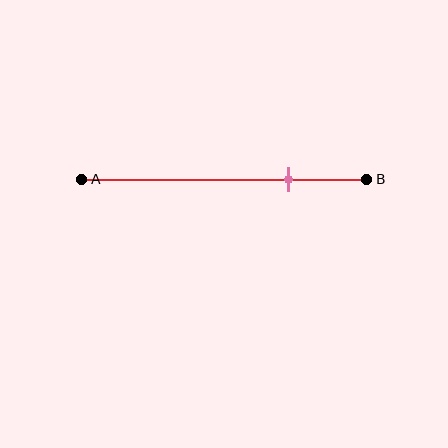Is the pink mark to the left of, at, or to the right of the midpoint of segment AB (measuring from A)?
The pink mark is to the right of the midpoint of segment AB.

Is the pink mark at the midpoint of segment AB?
No, the mark is at about 75% from A, not at the 50% midpoint.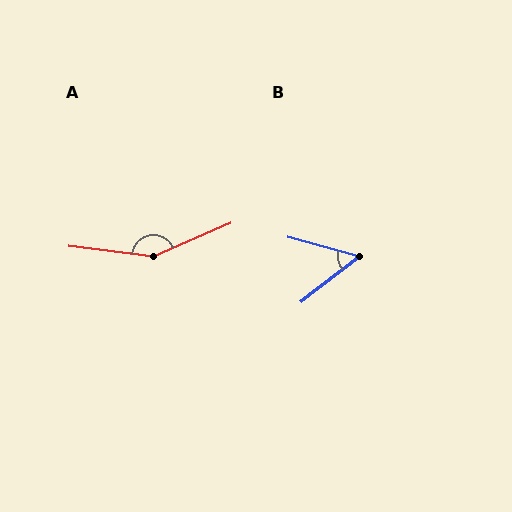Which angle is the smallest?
B, at approximately 53 degrees.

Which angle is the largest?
A, at approximately 149 degrees.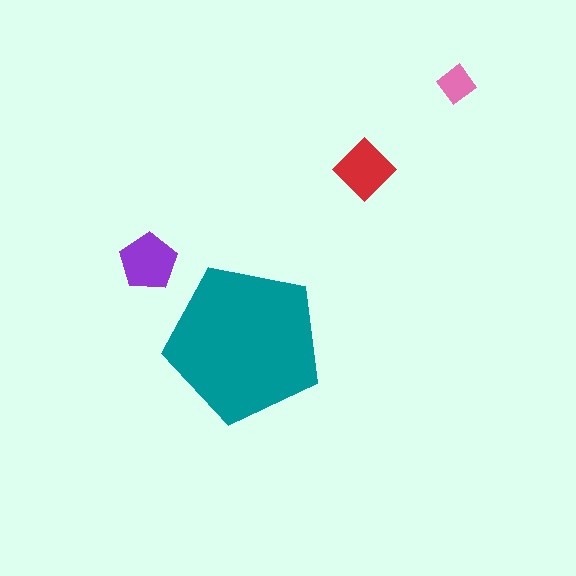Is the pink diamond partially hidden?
No, the pink diamond is fully visible.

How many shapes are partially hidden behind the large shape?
0 shapes are partially hidden.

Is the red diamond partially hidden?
No, the red diamond is fully visible.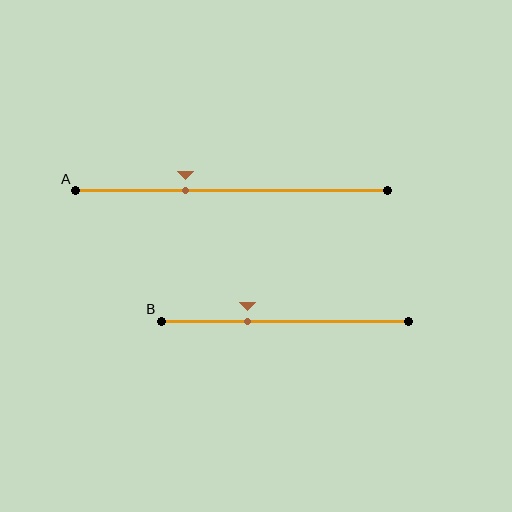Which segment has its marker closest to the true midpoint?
Segment A has its marker closest to the true midpoint.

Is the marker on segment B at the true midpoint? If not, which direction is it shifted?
No, the marker on segment B is shifted to the left by about 15% of the segment length.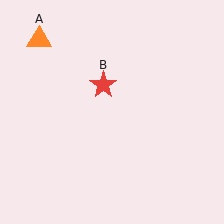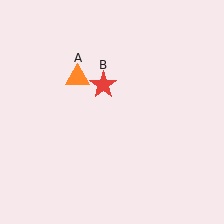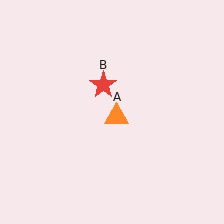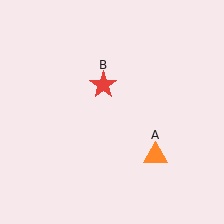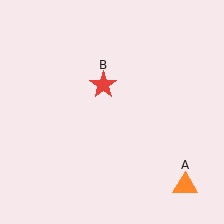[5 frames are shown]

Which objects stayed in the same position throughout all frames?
Red star (object B) remained stationary.